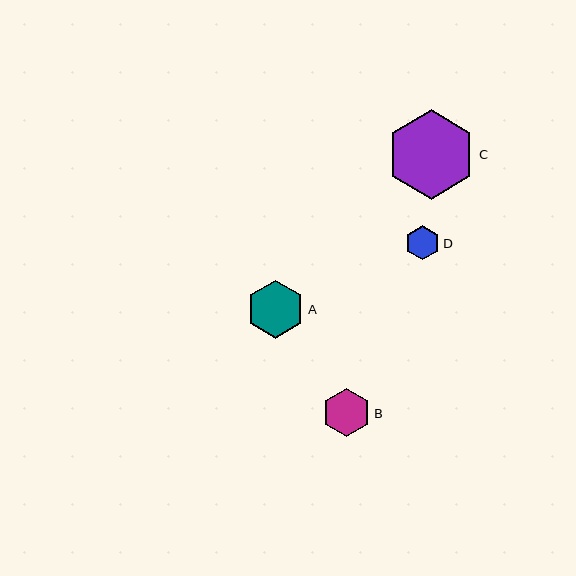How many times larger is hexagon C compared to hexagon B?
Hexagon C is approximately 1.9 times the size of hexagon B.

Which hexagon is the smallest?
Hexagon D is the smallest with a size of approximately 35 pixels.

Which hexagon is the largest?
Hexagon C is the largest with a size of approximately 89 pixels.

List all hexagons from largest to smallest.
From largest to smallest: C, A, B, D.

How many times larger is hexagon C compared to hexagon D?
Hexagon C is approximately 2.6 times the size of hexagon D.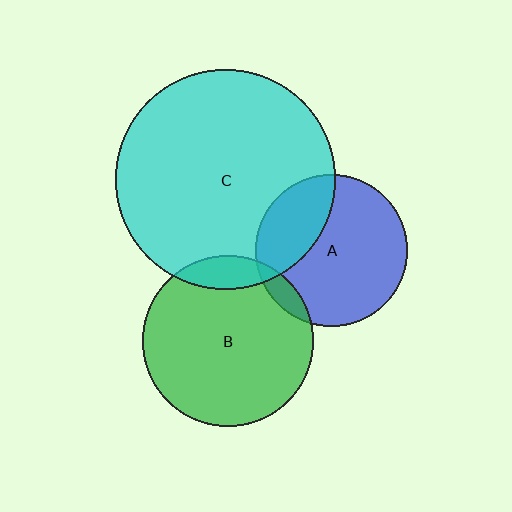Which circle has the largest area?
Circle C (cyan).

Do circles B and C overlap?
Yes.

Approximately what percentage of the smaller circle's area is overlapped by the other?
Approximately 10%.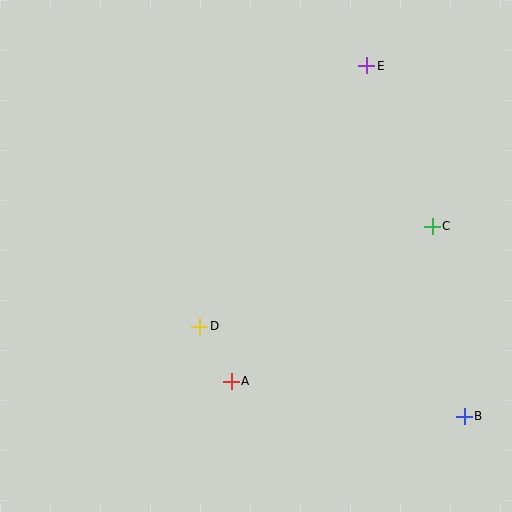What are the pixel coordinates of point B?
Point B is at (464, 416).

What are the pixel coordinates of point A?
Point A is at (231, 381).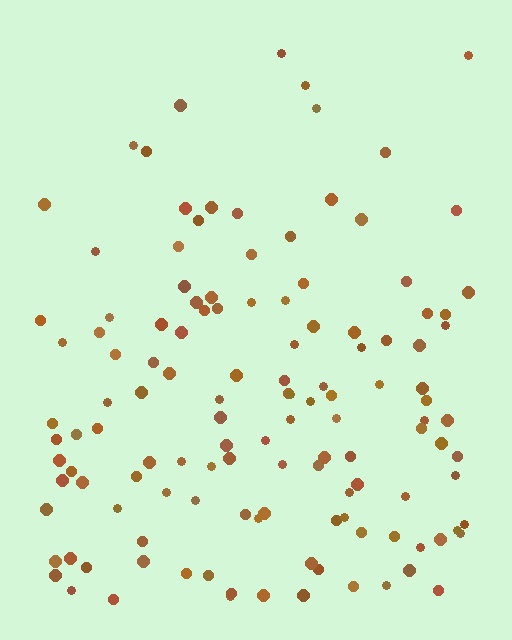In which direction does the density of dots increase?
From top to bottom, with the bottom side densest.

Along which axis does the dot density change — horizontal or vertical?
Vertical.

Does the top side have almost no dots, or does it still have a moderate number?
Still a moderate number, just noticeably fewer than the bottom.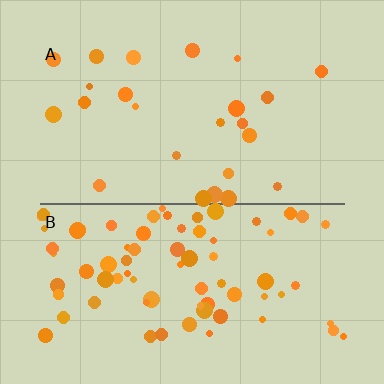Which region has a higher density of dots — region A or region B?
B (the bottom).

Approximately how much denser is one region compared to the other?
Approximately 3.2× — region B over region A.